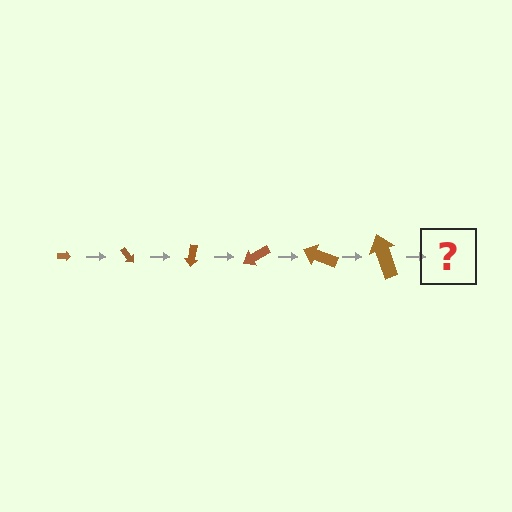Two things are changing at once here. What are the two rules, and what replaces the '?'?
The two rules are that the arrow grows larger each step and it rotates 50 degrees each step. The '?' should be an arrow, larger than the previous one and rotated 300 degrees from the start.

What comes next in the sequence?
The next element should be an arrow, larger than the previous one and rotated 300 degrees from the start.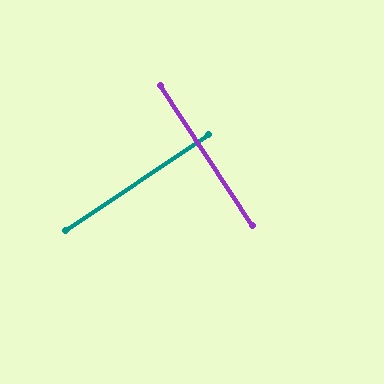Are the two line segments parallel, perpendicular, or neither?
Perpendicular — they meet at approximately 89°.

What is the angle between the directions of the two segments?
Approximately 89 degrees.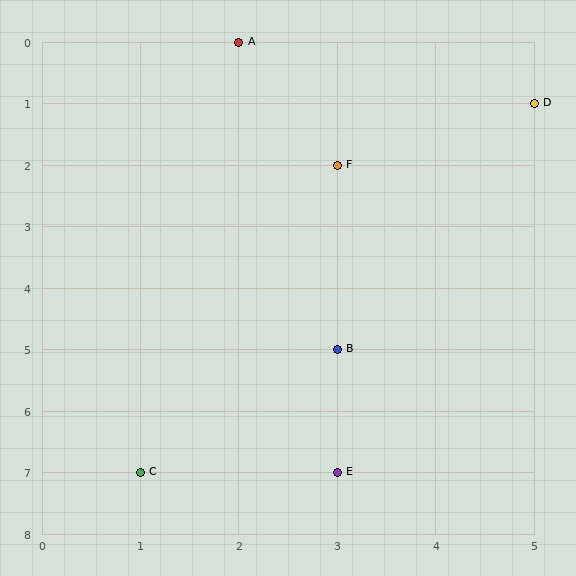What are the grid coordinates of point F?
Point F is at grid coordinates (3, 2).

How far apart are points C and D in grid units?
Points C and D are 4 columns and 6 rows apart (about 7.2 grid units diagonally).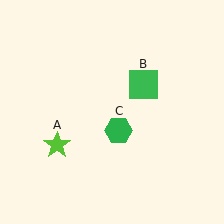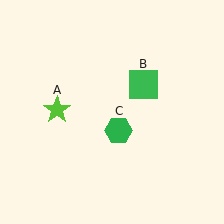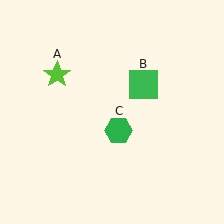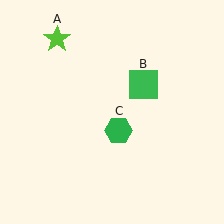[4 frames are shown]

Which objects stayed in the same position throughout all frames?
Green square (object B) and green hexagon (object C) remained stationary.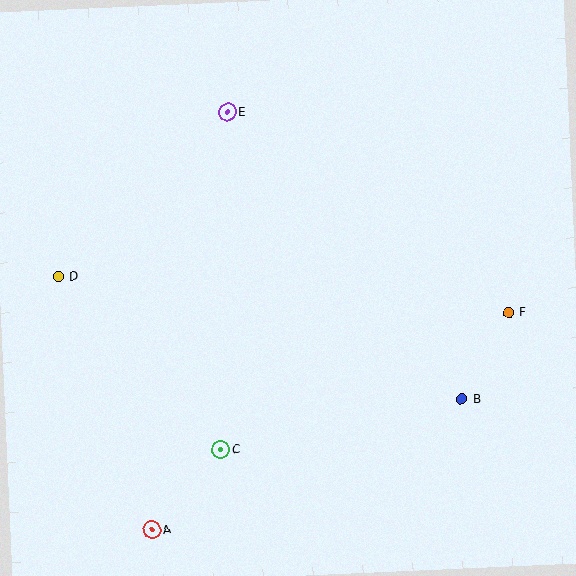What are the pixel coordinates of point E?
Point E is at (228, 112).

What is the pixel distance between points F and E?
The distance between F and E is 345 pixels.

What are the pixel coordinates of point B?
Point B is at (462, 399).